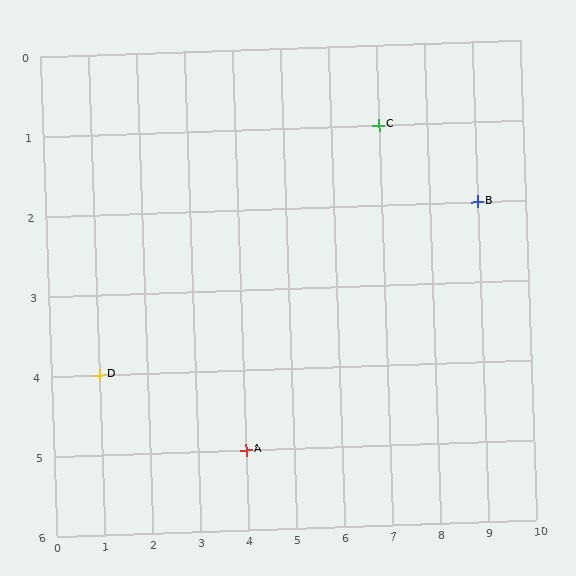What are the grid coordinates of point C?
Point C is at grid coordinates (7, 1).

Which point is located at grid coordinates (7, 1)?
Point C is at (7, 1).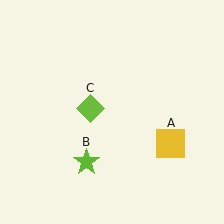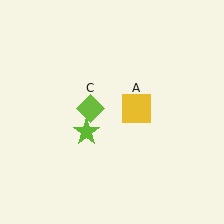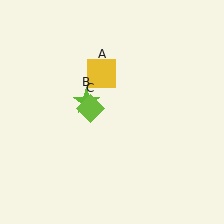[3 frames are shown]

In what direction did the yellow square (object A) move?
The yellow square (object A) moved up and to the left.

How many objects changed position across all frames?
2 objects changed position: yellow square (object A), lime star (object B).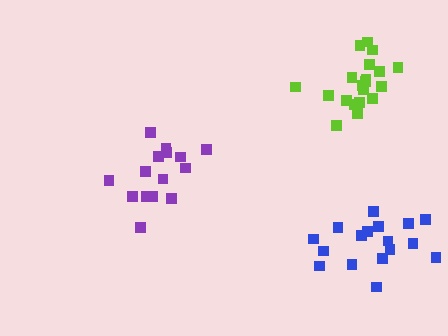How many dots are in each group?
Group 1: 20 dots, Group 2: 15 dots, Group 3: 17 dots (52 total).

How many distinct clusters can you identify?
There are 3 distinct clusters.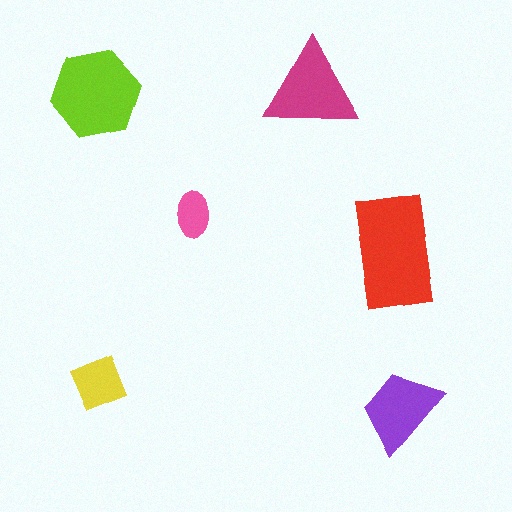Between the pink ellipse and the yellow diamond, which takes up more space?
The yellow diamond.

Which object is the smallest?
The pink ellipse.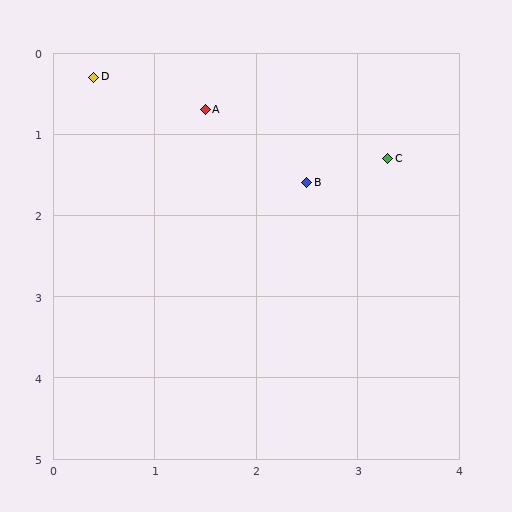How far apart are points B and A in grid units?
Points B and A are about 1.3 grid units apart.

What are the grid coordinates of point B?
Point B is at approximately (2.5, 1.6).